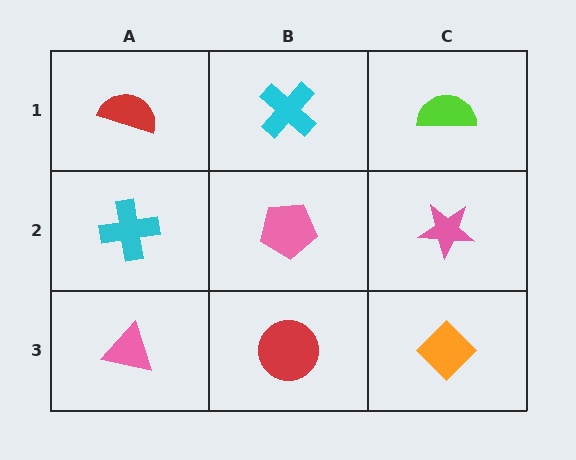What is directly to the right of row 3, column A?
A red circle.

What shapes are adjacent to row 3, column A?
A cyan cross (row 2, column A), a red circle (row 3, column B).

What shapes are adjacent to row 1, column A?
A cyan cross (row 2, column A), a cyan cross (row 1, column B).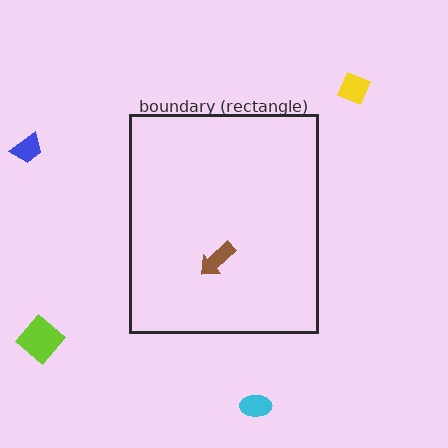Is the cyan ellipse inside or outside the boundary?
Outside.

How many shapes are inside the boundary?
1 inside, 4 outside.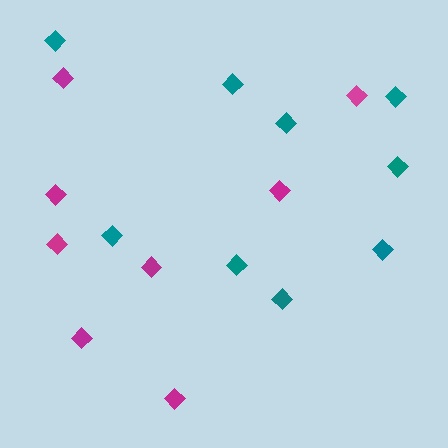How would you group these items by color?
There are 2 groups: one group of teal diamonds (9) and one group of magenta diamonds (8).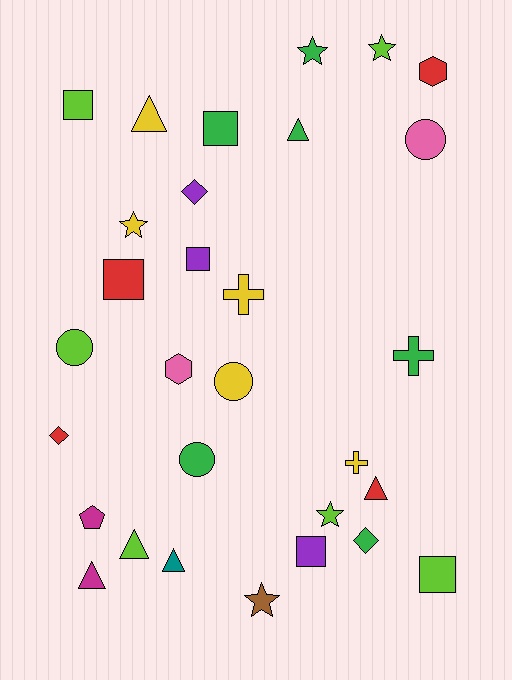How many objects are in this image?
There are 30 objects.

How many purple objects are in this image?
There are 3 purple objects.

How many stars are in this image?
There are 5 stars.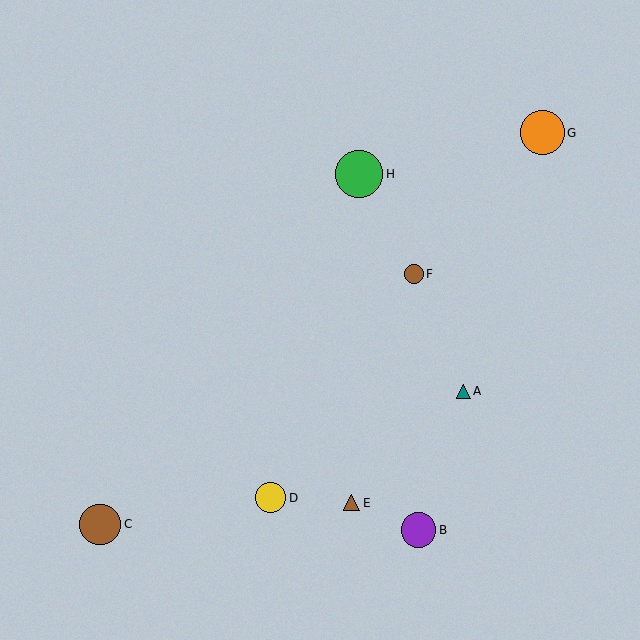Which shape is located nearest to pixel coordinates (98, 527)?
The brown circle (labeled C) at (100, 524) is nearest to that location.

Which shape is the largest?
The green circle (labeled H) is the largest.